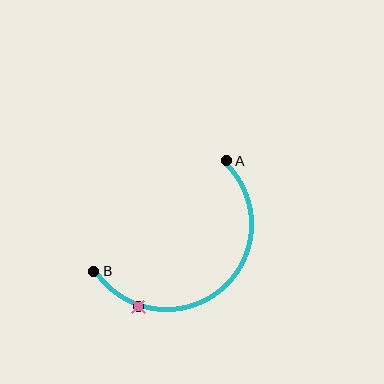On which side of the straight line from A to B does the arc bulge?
The arc bulges below and to the right of the straight line connecting A and B.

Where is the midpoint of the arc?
The arc midpoint is the point on the curve farthest from the straight line joining A and B. It sits below and to the right of that line.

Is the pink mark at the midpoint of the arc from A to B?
No. The pink mark lies on the arc but is closer to endpoint B. The arc midpoint would be at the point on the curve equidistant along the arc from both A and B.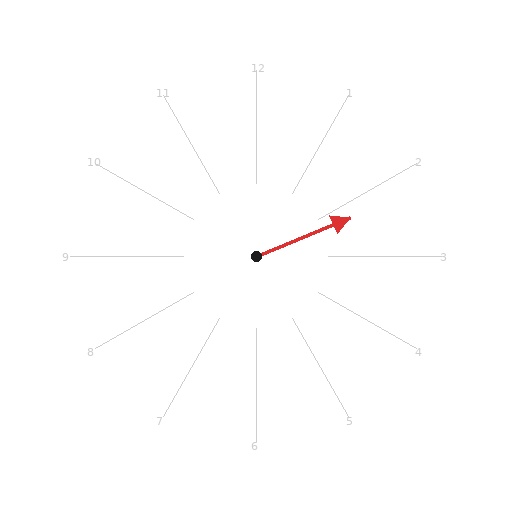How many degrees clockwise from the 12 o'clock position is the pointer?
Approximately 68 degrees.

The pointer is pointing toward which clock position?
Roughly 2 o'clock.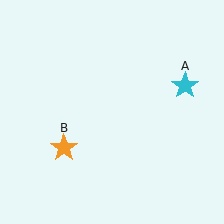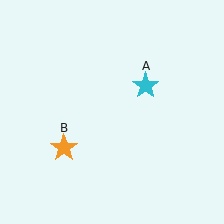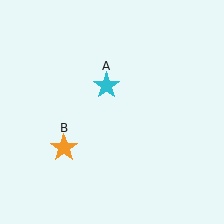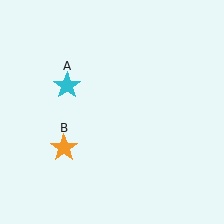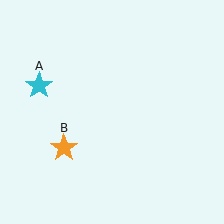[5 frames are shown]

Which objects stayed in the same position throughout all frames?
Orange star (object B) remained stationary.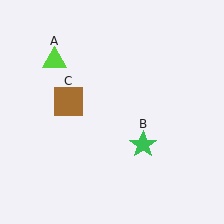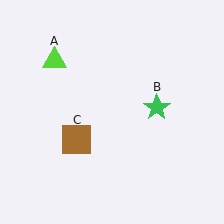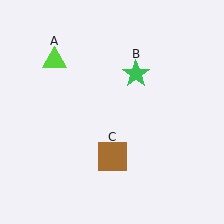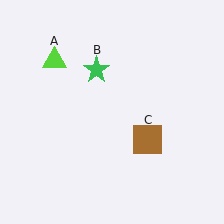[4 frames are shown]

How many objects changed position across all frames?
2 objects changed position: green star (object B), brown square (object C).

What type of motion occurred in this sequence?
The green star (object B), brown square (object C) rotated counterclockwise around the center of the scene.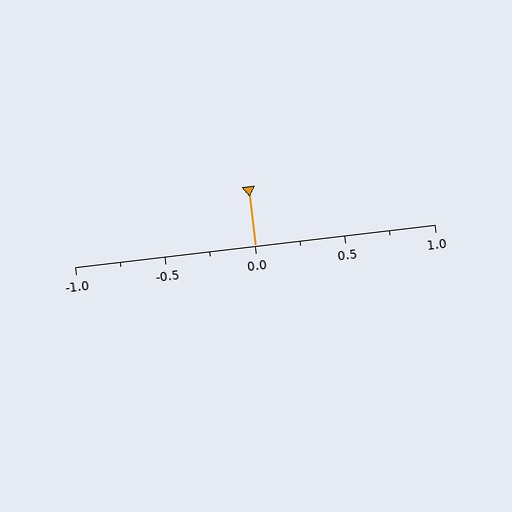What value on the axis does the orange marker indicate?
The marker indicates approximately 0.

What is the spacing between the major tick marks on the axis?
The major ticks are spaced 0.5 apart.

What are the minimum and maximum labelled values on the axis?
The axis runs from -1.0 to 1.0.